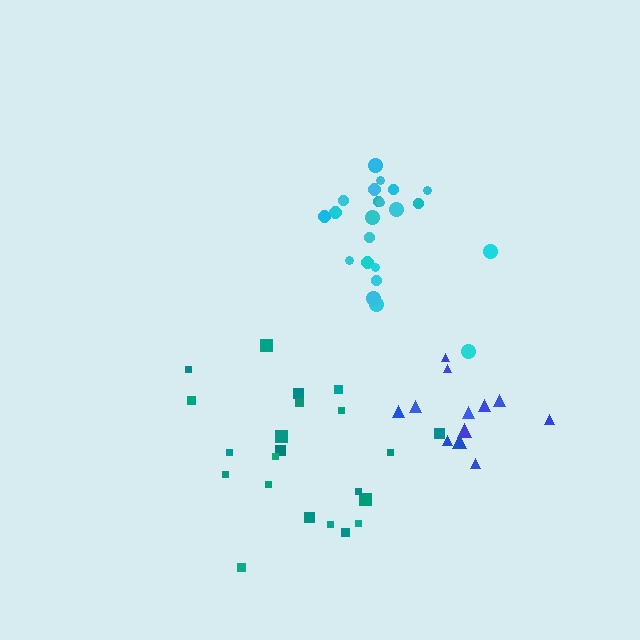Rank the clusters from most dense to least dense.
cyan, blue, teal.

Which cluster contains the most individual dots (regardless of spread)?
Cyan (22).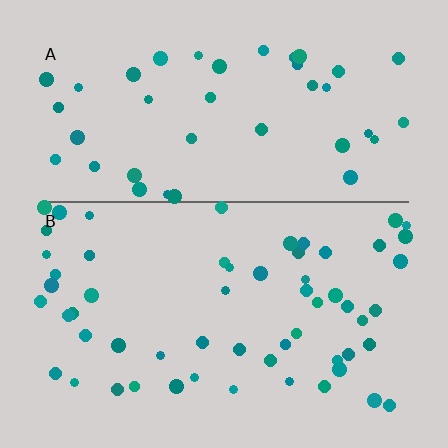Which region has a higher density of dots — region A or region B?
B (the bottom).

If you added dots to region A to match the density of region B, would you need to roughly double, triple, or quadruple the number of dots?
Approximately double.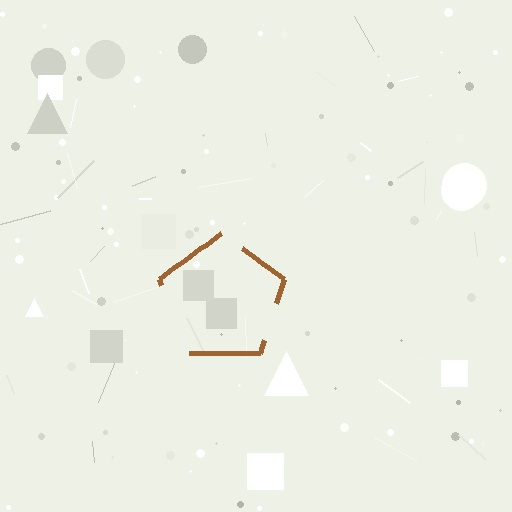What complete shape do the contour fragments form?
The contour fragments form a pentagon.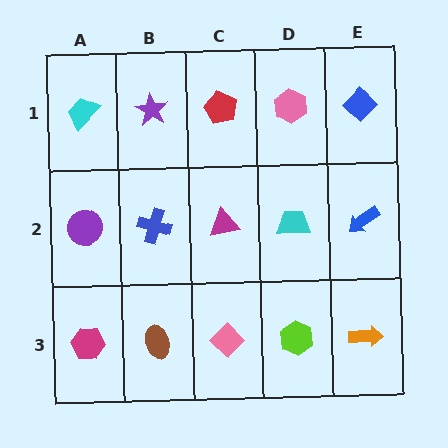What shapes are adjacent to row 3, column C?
A magenta triangle (row 2, column C), a brown ellipse (row 3, column B), a lime hexagon (row 3, column D).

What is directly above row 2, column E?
A blue diamond.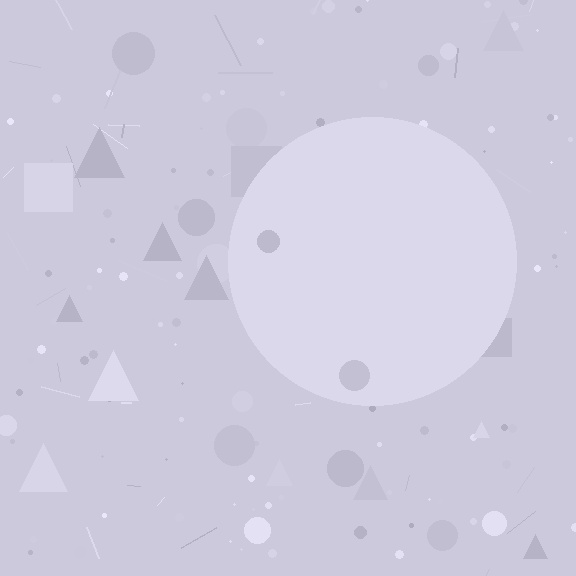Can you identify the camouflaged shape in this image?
The camouflaged shape is a circle.